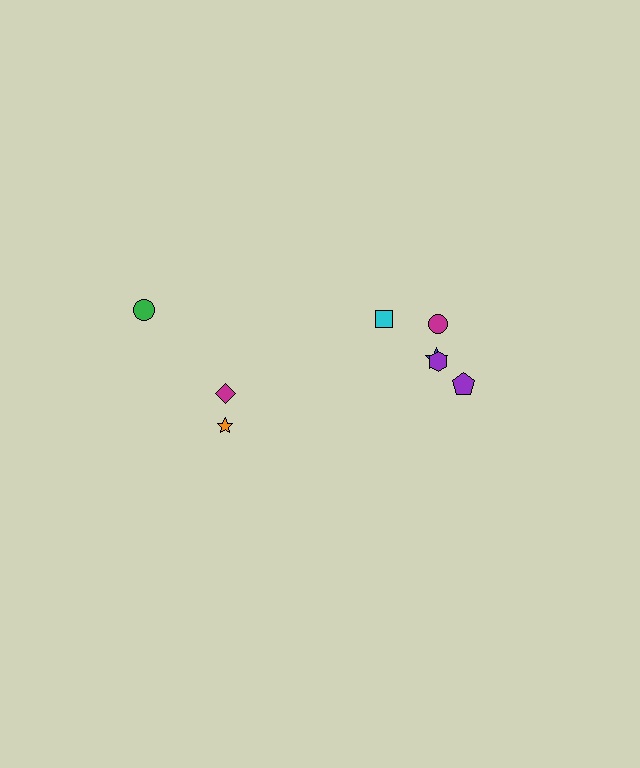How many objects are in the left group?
There are 3 objects.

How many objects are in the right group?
There are 5 objects.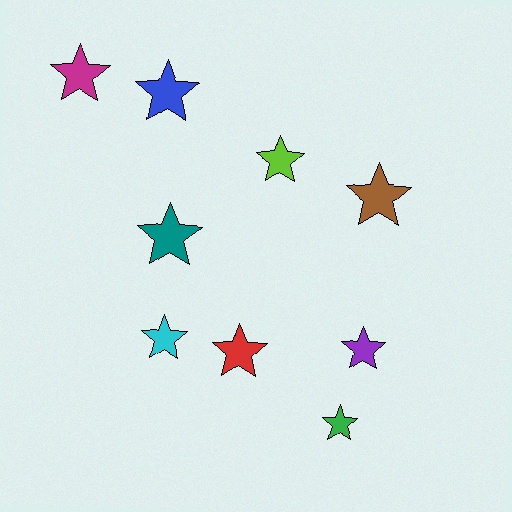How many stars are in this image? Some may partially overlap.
There are 9 stars.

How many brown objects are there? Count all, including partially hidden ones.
There is 1 brown object.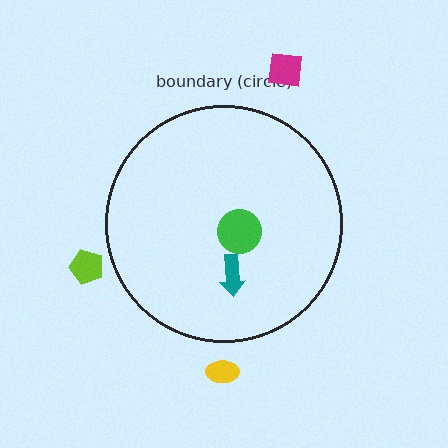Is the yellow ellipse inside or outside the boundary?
Outside.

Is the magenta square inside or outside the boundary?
Outside.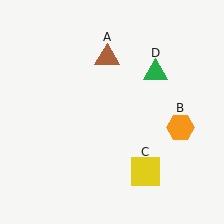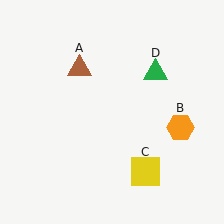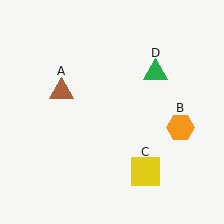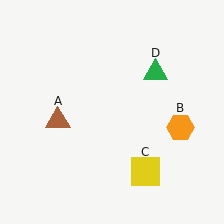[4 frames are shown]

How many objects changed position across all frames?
1 object changed position: brown triangle (object A).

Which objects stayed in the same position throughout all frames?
Orange hexagon (object B) and yellow square (object C) and green triangle (object D) remained stationary.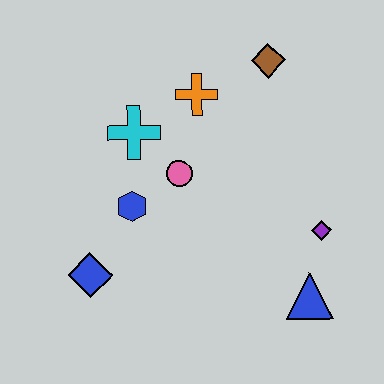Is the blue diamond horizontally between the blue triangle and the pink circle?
No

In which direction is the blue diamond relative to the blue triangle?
The blue diamond is to the left of the blue triangle.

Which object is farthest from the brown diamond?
The blue diamond is farthest from the brown diamond.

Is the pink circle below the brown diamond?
Yes